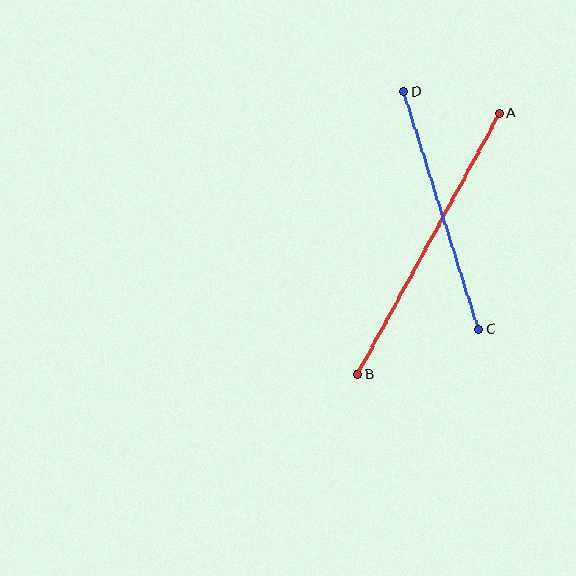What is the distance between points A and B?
The distance is approximately 297 pixels.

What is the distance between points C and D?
The distance is approximately 249 pixels.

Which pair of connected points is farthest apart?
Points A and B are farthest apart.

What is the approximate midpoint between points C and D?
The midpoint is at approximately (441, 211) pixels.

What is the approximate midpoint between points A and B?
The midpoint is at approximately (428, 244) pixels.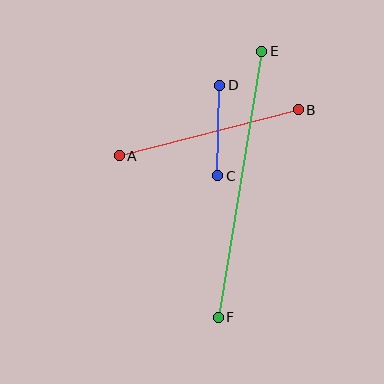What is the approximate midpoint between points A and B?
The midpoint is at approximately (209, 133) pixels.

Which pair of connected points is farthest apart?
Points E and F are farthest apart.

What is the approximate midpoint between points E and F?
The midpoint is at approximately (240, 184) pixels.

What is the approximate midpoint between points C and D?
The midpoint is at approximately (219, 130) pixels.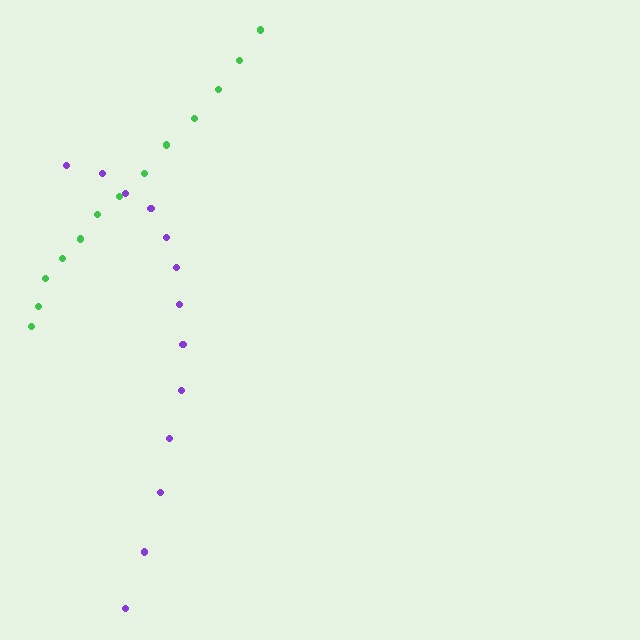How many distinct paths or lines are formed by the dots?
There are 2 distinct paths.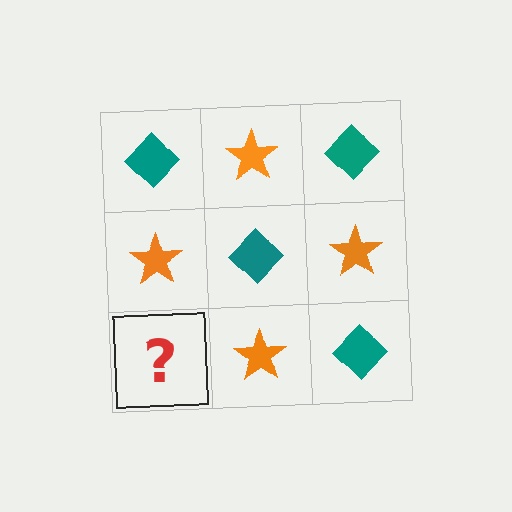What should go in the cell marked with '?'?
The missing cell should contain a teal diamond.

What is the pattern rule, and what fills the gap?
The rule is that it alternates teal diamond and orange star in a checkerboard pattern. The gap should be filled with a teal diamond.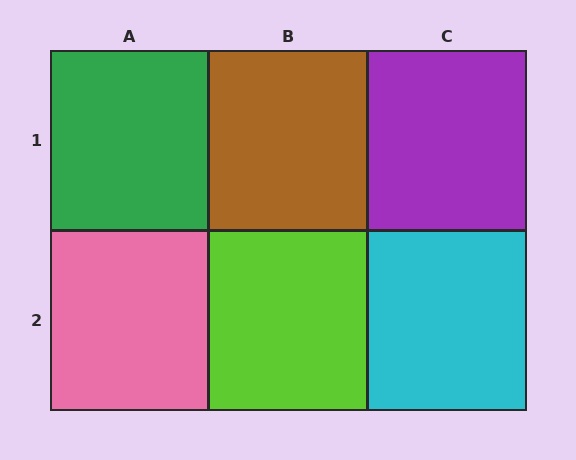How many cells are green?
1 cell is green.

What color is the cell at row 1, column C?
Purple.